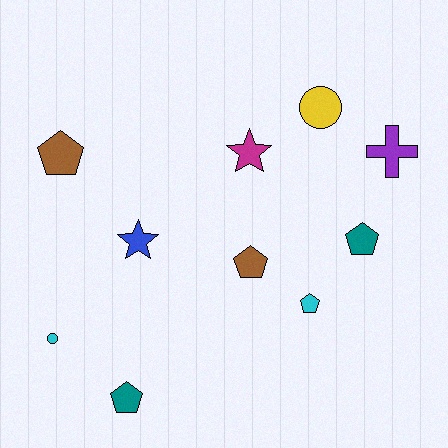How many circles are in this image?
There are 2 circles.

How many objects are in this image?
There are 10 objects.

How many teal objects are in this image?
There are 2 teal objects.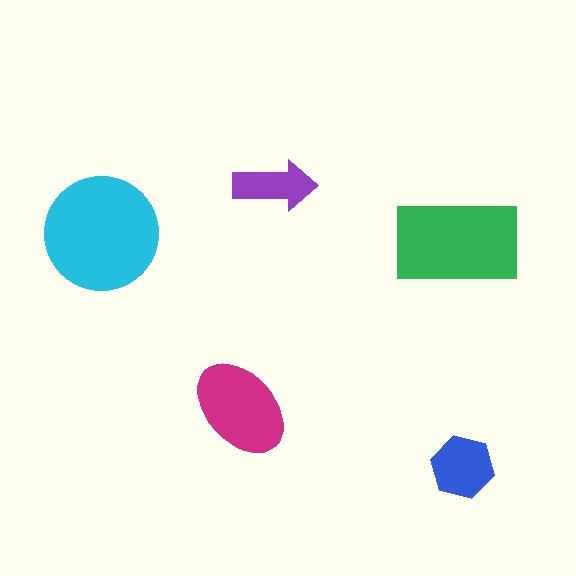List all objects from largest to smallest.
The cyan circle, the green rectangle, the magenta ellipse, the blue hexagon, the purple arrow.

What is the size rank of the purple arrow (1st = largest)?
5th.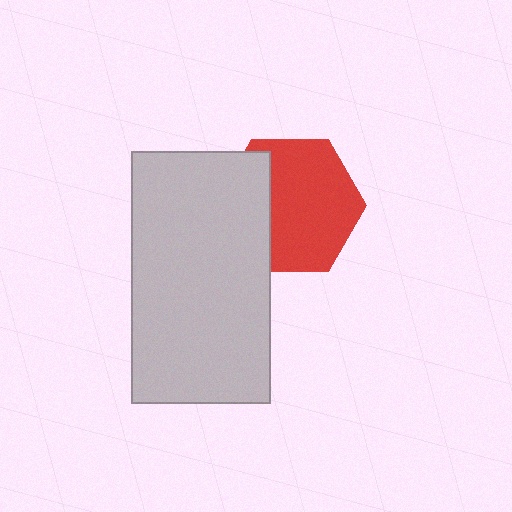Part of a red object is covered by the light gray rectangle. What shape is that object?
It is a hexagon.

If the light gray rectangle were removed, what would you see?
You would see the complete red hexagon.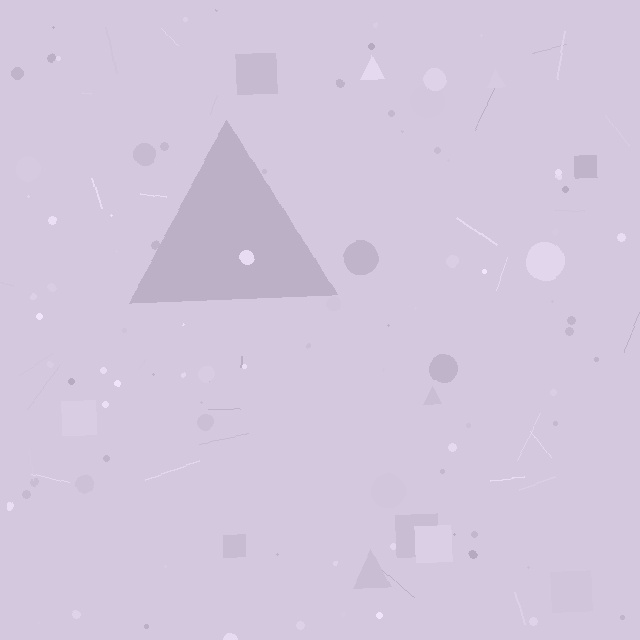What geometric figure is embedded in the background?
A triangle is embedded in the background.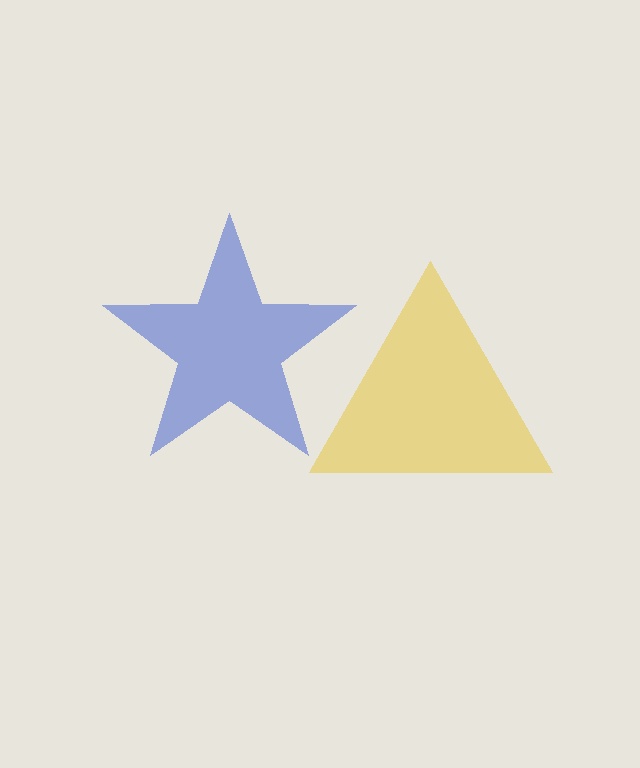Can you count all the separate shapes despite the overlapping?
Yes, there are 2 separate shapes.